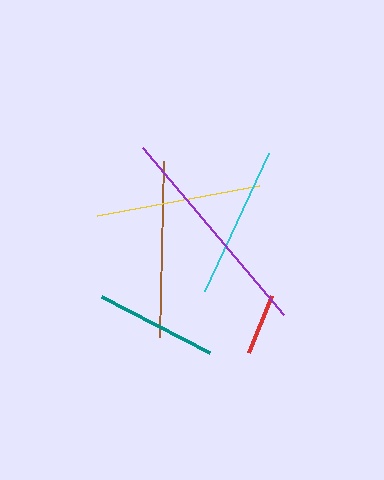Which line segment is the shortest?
The red line is the shortest at approximately 61 pixels.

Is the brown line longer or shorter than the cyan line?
The brown line is longer than the cyan line.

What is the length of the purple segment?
The purple segment is approximately 219 pixels long.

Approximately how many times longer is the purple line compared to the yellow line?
The purple line is approximately 1.3 times the length of the yellow line.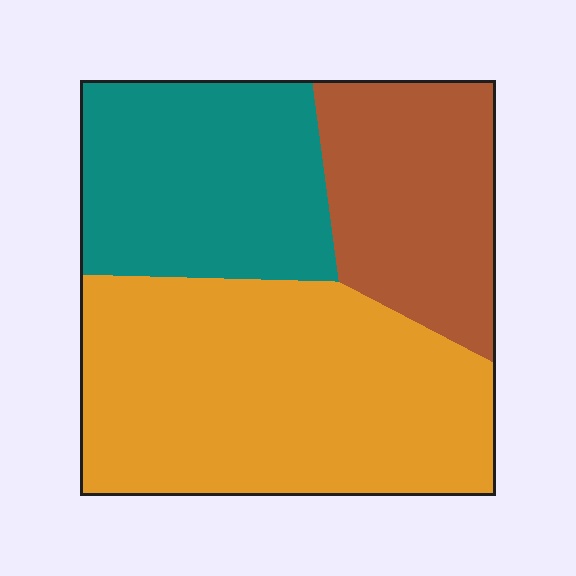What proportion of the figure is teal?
Teal takes up between a quarter and a half of the figure.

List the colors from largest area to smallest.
From largest to smallest: orange, teal, brown.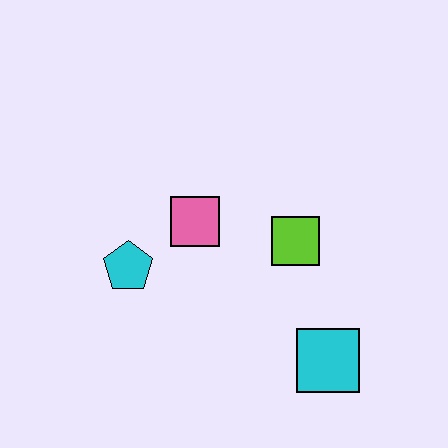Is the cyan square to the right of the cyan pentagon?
Yes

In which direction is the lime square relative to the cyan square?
The lime square is above the cyan square.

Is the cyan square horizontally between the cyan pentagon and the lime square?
No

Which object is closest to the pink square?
The cyan pentagon is closest to the pink square.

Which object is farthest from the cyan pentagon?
The cyan square is farthest from the cyan pentagon.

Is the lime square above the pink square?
No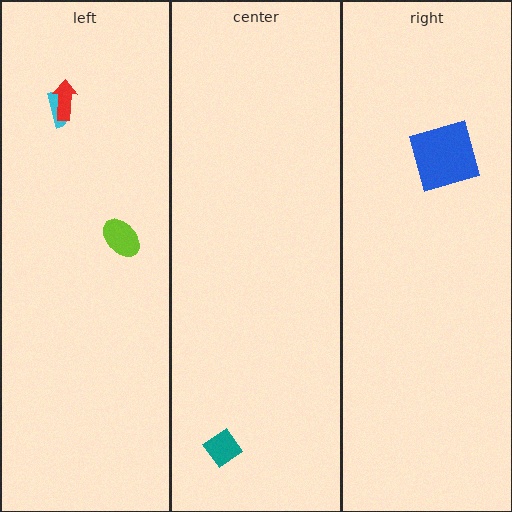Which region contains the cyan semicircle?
The left region.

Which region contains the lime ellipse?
The left region.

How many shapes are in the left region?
3.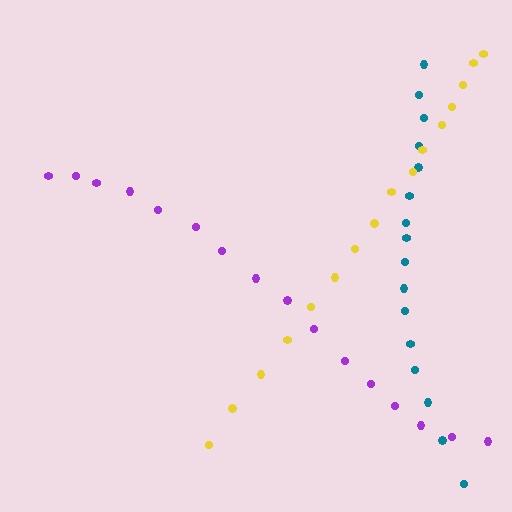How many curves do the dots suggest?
There are 3 distinct paths.